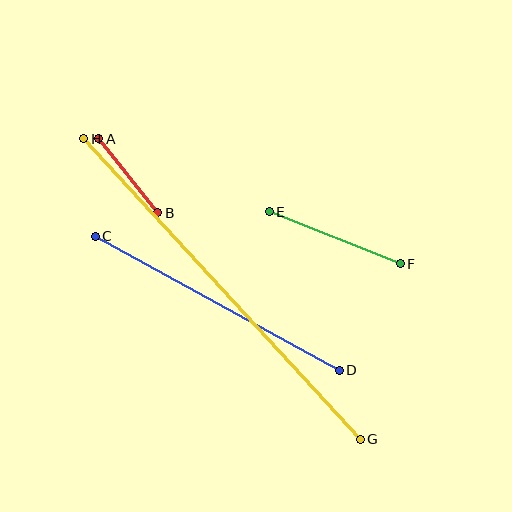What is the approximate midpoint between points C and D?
The midpoint is at approximately (217, 303) pixels.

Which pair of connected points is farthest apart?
Points G and H are farthest apart.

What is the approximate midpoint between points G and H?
The midpoint is at approximately (222, 289) pixels.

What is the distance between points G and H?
The distance is approximately 408 pixels.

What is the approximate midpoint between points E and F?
The midpoint is at approximately (335, 238) pixels.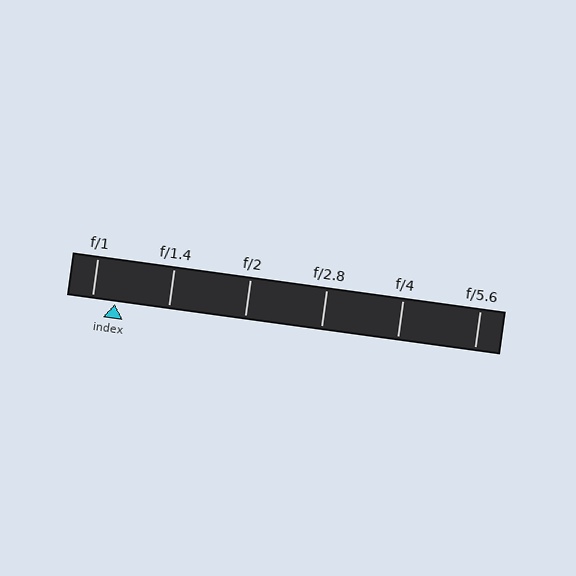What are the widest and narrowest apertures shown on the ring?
The widest aperture shown is f/1 and the narrowest is f/5.6.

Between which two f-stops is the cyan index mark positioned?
The index mark is between f/1 and f/1.4.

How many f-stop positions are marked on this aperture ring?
There are 6 f-stop positions marked.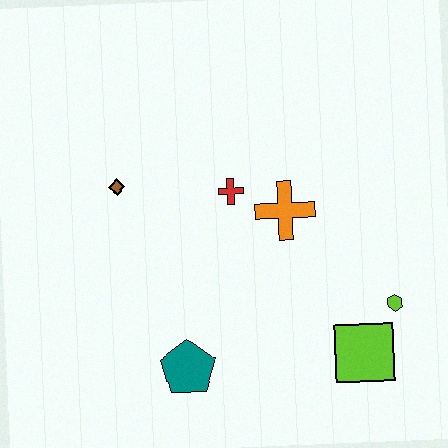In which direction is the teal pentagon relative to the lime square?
The teal pentagon is to the left of the lime square.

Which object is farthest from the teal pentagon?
The lime hexagon is farthest from the teal pentagon.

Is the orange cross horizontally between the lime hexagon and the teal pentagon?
Yes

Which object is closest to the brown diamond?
The red cross is closest to the brown diamond.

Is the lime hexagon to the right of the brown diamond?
Yes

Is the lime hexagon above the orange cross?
No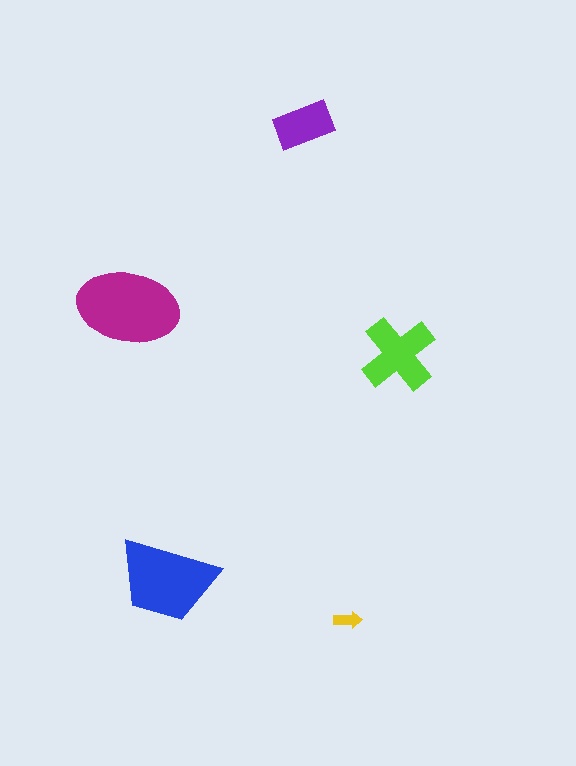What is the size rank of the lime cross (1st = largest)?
3rd.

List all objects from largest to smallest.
The magenta ellipse, the blue trapezoid, the lime cross, the purple rectangle, the yellow arrow.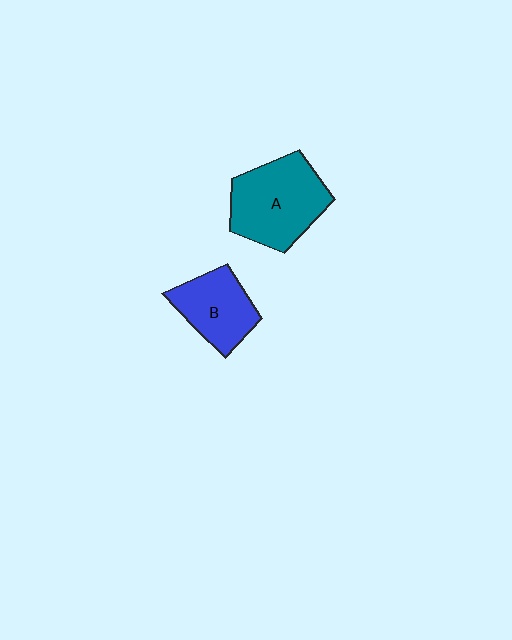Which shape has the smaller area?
Shape B (blue).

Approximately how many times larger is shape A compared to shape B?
Approximately 1.4 times.